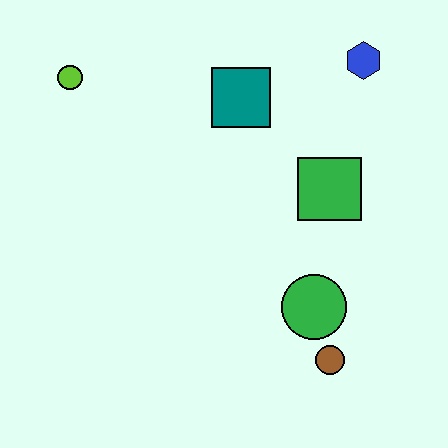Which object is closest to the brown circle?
The green circle is closest to the brown circle.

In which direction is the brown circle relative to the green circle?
The brown circle is below the green circle.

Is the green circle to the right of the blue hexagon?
No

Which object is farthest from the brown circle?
The lime circle is farthest from the brown circle.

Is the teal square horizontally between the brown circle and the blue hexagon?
No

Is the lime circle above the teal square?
Yes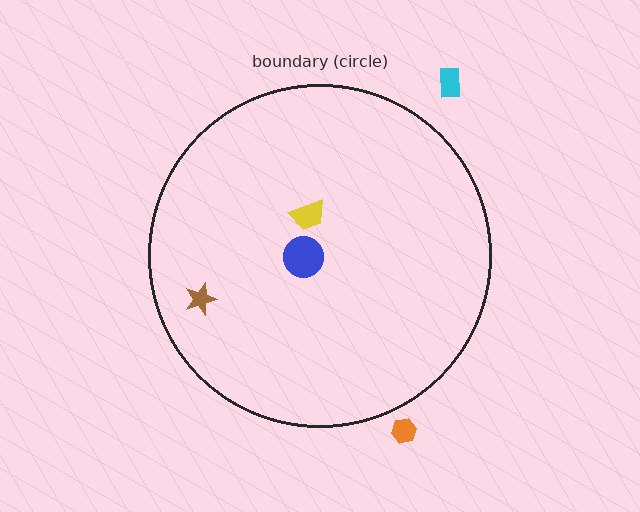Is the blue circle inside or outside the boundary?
Inside.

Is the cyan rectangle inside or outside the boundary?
Outside.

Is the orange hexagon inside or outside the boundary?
Outside.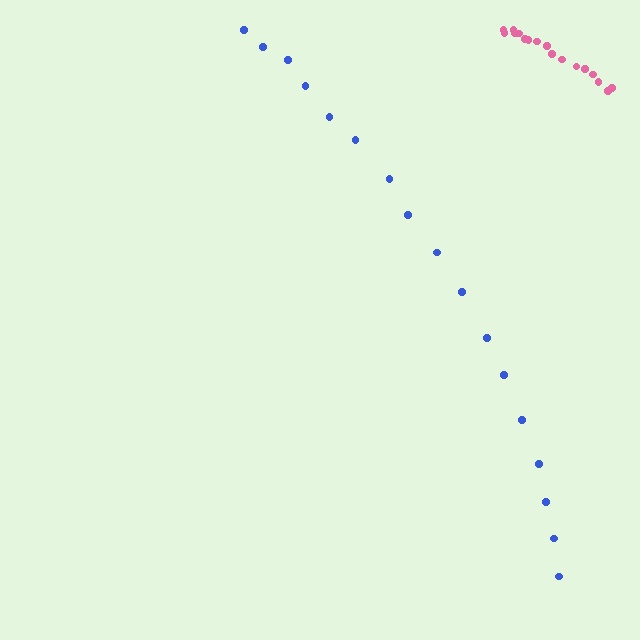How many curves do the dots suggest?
There are 2 distinct paths.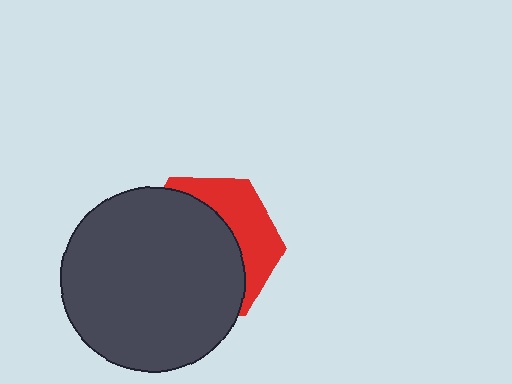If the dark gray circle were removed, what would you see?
You would see the complete red hexagon.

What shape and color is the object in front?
The object in front is a dark gray circle.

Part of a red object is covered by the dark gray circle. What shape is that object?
It is a hexagon.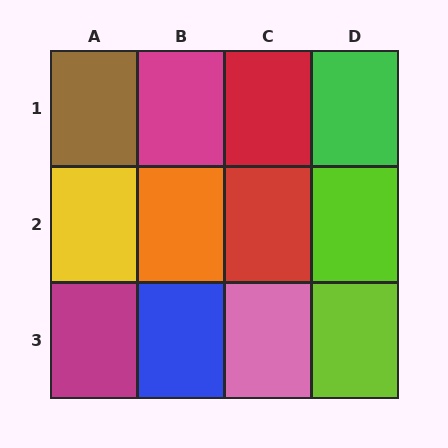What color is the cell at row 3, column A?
Magenta.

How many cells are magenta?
2 cells are magenta.